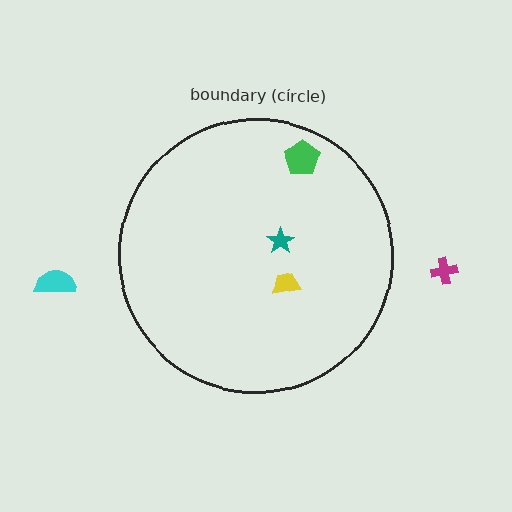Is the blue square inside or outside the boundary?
Inside.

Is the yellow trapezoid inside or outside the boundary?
Inside.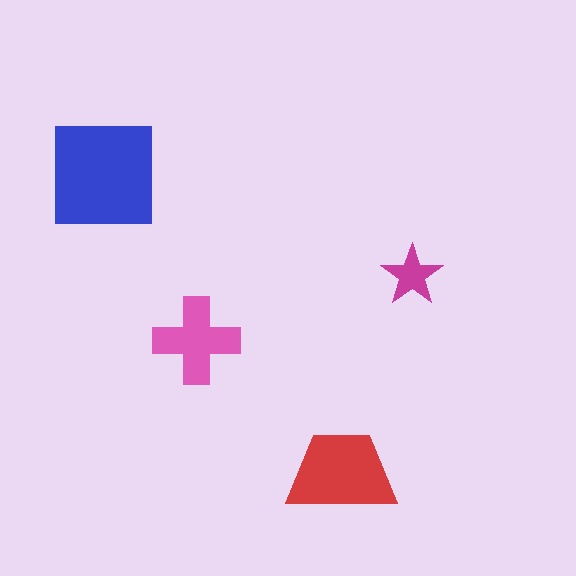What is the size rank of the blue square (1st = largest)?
1st.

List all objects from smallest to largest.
The magenta star, the pink cross, the red trapezoid, the blue square.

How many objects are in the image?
There are 4 objects in the image.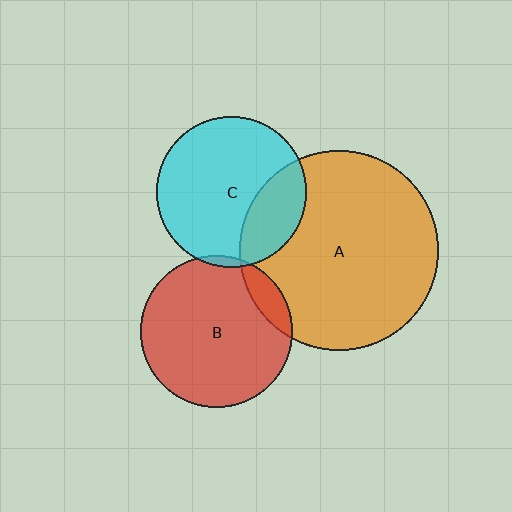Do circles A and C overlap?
Yes.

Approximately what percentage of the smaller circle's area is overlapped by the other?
Approximately 25%.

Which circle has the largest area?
Circle A (orange).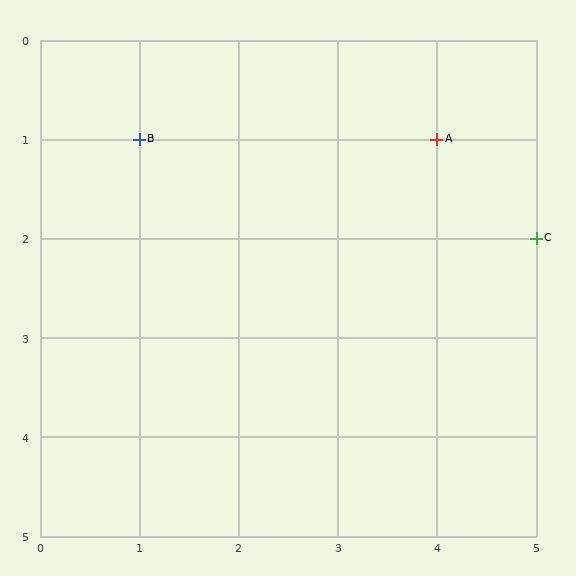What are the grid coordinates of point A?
Point A is at grid coordinates (4, 1).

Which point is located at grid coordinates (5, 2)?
Point C is at (5, 2).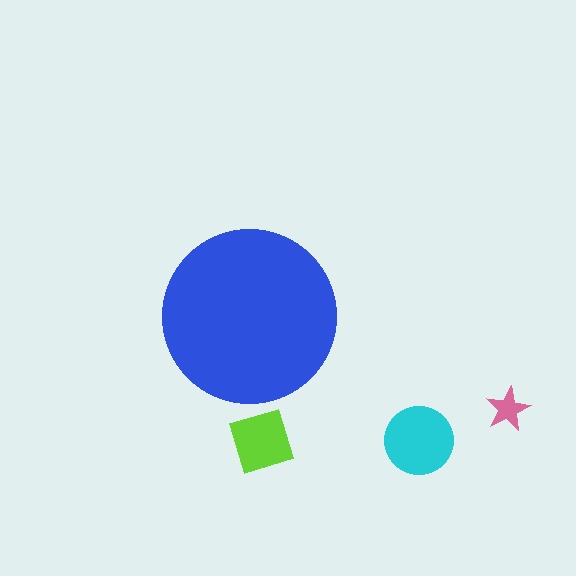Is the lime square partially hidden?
No, the lime square is fully visible.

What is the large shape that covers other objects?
A blue circle.